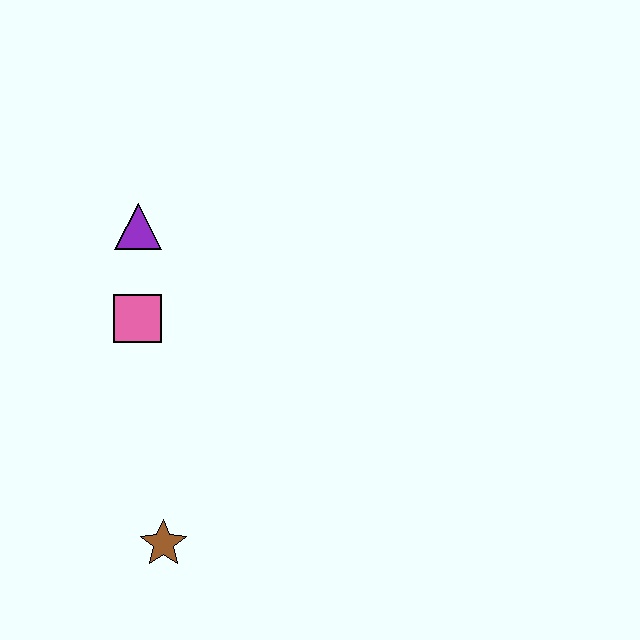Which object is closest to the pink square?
The purple triangle is closest to the pink square.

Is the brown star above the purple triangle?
No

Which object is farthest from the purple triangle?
The brown star is farthest from the purple triangle.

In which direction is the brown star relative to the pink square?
The brown star is below the pink square.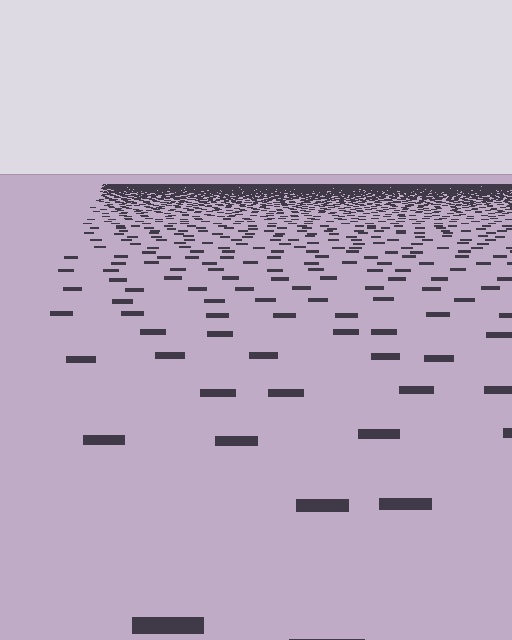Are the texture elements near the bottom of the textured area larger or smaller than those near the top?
Larger. Near the bottom, elements are closer to the viewer and appear at a bigger on-screen size.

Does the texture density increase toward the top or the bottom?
Density increases toward the top.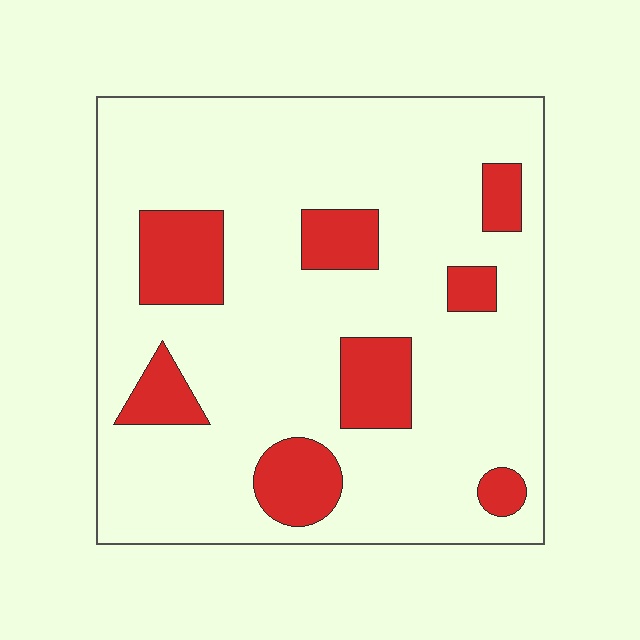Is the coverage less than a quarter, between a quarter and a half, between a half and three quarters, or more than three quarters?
Less than a quarter.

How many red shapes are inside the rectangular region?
8.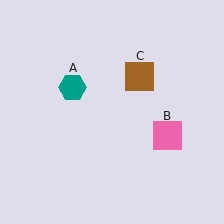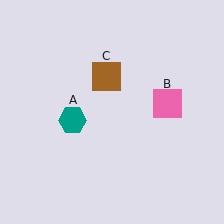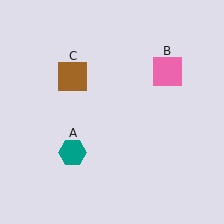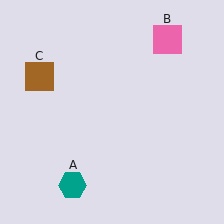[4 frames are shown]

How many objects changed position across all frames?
3 objects changed position: teal hexagon (object A), pink square (object B), brown square (object C).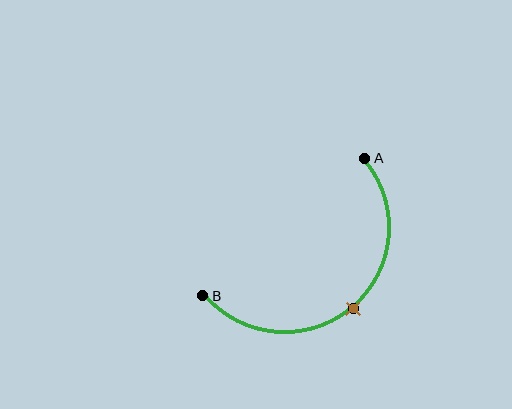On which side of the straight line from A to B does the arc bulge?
The arc bulges below and to the right of the straight line connecting A and B.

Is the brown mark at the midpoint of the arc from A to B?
Yes. The brown mark lies on the arc at equal arc-length from both A and B — it is the arc midpoint.